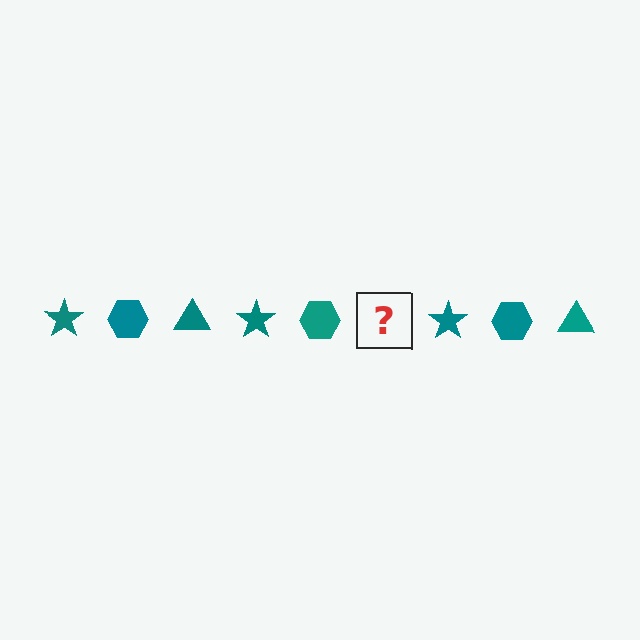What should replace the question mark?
The question mark should be replaced with a teal triangle.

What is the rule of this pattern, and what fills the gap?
The rule is that the pattern cycles through star, hexagon, triangle shapes in teal. The gap should be filled with a teal triangle.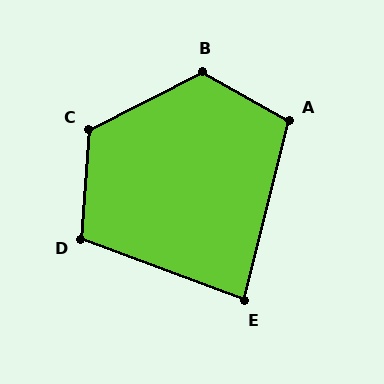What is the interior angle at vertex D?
Approximately 107 degrees (obtuse).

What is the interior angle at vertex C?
Approximately 121 degrees (obtuse).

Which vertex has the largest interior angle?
B, at approximately 124 degrees.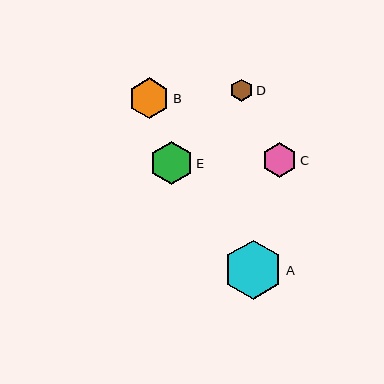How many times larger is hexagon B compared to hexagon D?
Hexagon B is approximately 1.8 times the size of hexagon D.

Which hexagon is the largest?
Hexagon A is the largest with a size of approximately 59 pixels.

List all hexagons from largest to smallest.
From largest to smallest: A, E, B, C, D.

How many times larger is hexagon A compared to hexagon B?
Hexagon A is approximately 1.5 times the size of hexagon B.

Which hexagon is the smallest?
Hexagon D is the smallest with a size of approximately 22 pixels.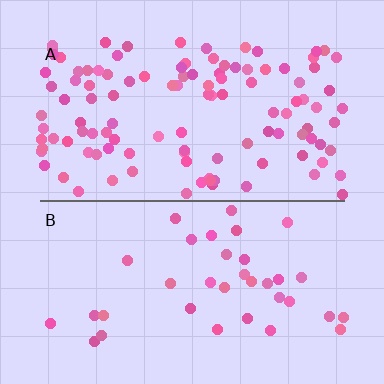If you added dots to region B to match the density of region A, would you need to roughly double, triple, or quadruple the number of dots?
Approximately triple.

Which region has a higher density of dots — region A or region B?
A (the top).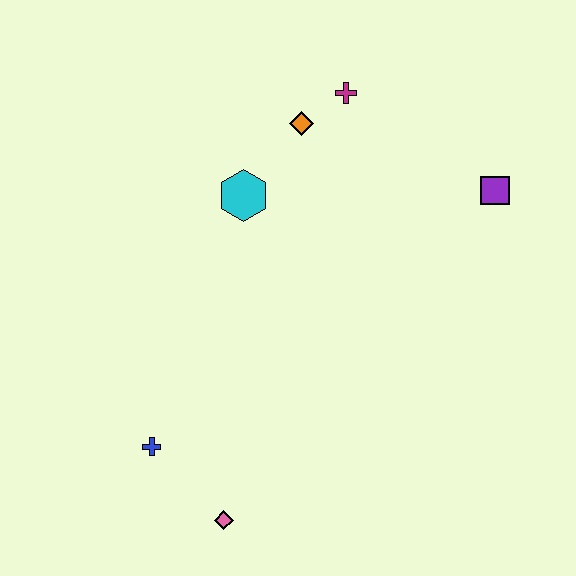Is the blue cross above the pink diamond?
Yes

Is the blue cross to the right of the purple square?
No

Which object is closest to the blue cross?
The pink diamond is closest to the blue cross.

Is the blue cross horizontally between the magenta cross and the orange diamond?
No